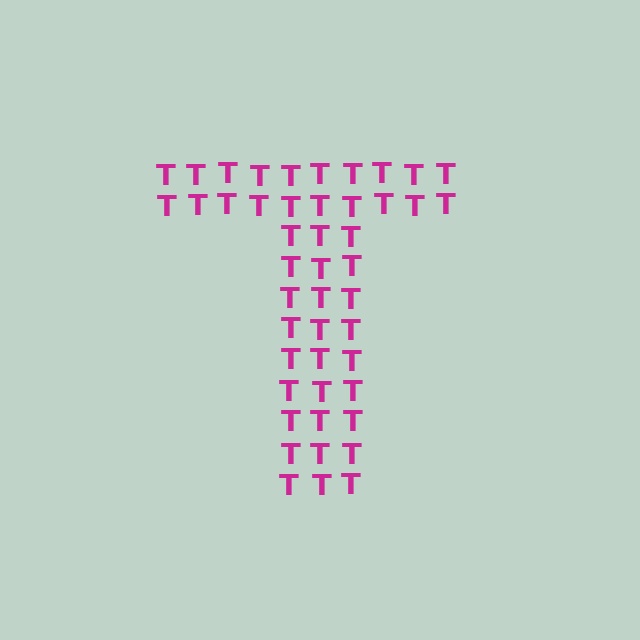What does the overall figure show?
The overall figure shows the letter T.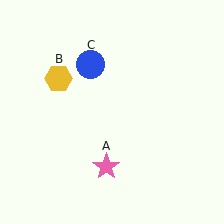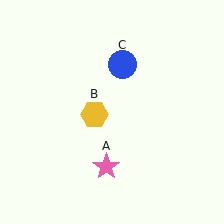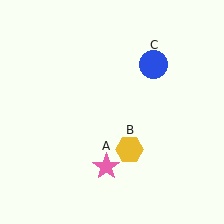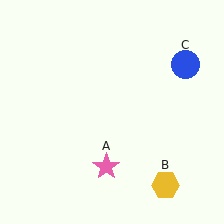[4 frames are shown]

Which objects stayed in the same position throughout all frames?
Pink star (object A) remained stationary.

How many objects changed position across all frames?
2 objects changed position: yellow hexagon (object B), blue circle (object C).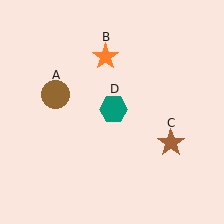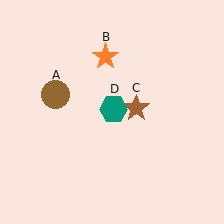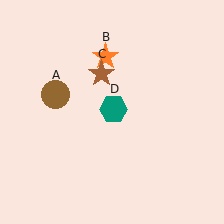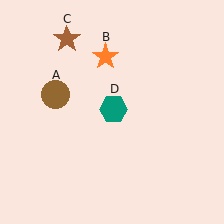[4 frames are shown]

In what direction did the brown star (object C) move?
The brown star (object C) moved up and to the left.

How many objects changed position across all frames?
1 object changed position: brown star (object C).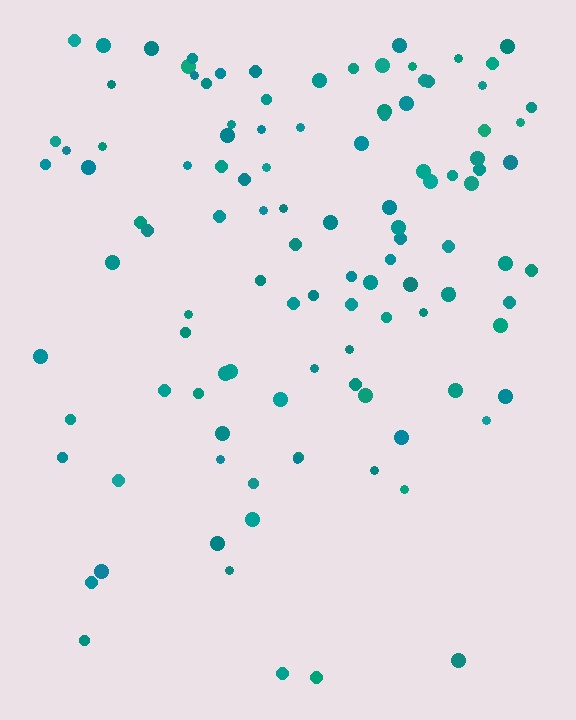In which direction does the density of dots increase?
From bottom to top, with the top side densest.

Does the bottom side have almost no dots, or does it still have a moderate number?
Still a moderate number, just noticeably fewer than the top.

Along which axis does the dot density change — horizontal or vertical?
Vertical.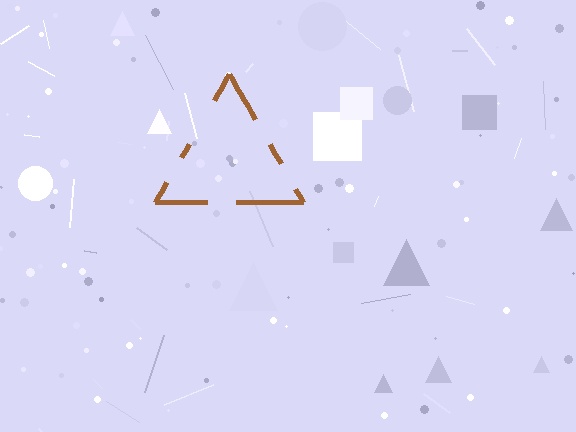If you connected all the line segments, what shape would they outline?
They would outline a triangle.